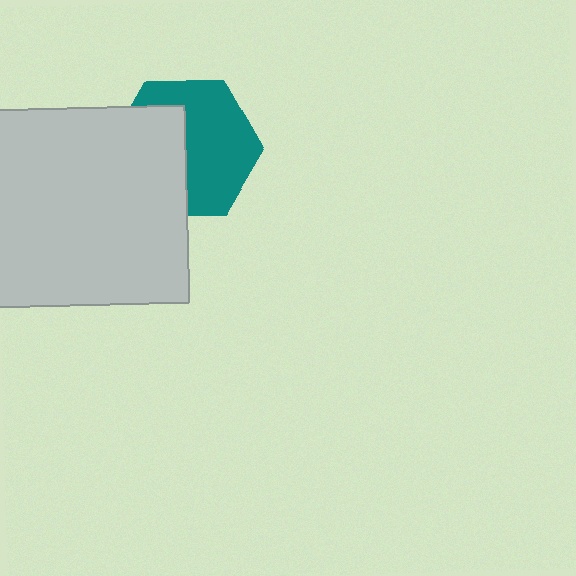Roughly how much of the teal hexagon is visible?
About half of it is visible (roughly 57%).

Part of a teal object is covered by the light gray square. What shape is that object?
It is a hexagon.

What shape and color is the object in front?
The object in front is a light gray square.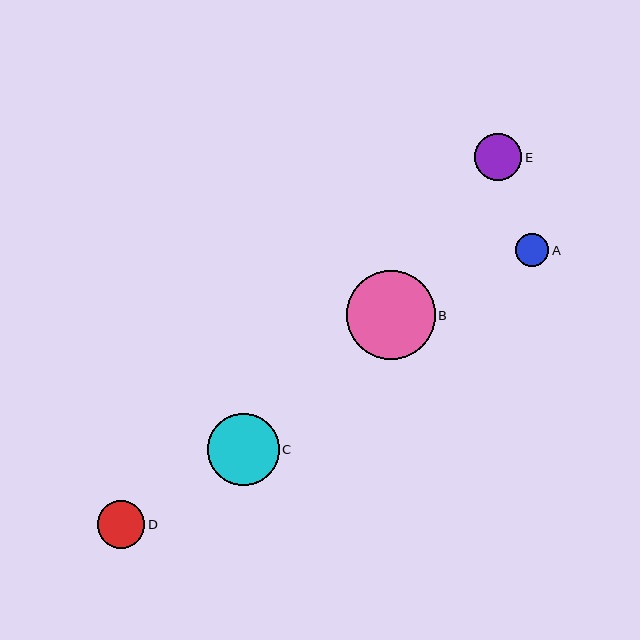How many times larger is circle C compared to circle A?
Circle C is approximately 2.1 times the size of circle A.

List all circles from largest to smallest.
From largest to smallest: B, C, E, D, A.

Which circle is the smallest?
Circle A is the smallest with a size of approximately 33 pixels.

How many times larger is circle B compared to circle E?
Circle B is approximately 1.9 times the size of circle E.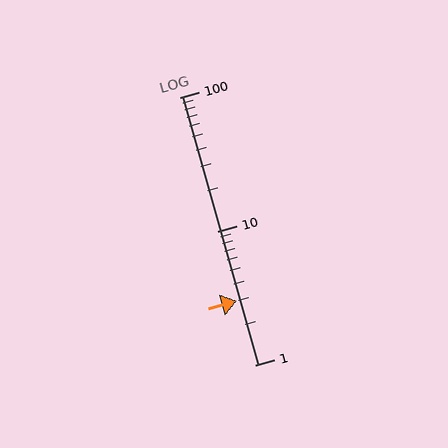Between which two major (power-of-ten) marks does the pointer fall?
The pointer is between 1 and 10.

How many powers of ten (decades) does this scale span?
The scale spans 2 decades, from 1 to 100.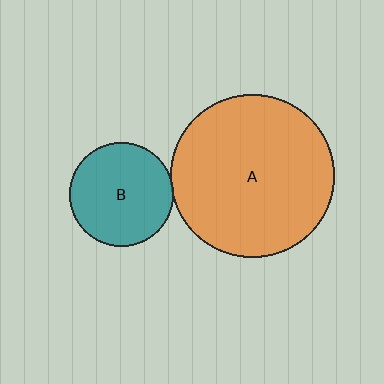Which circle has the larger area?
Circle A (orange).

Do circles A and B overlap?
Yes.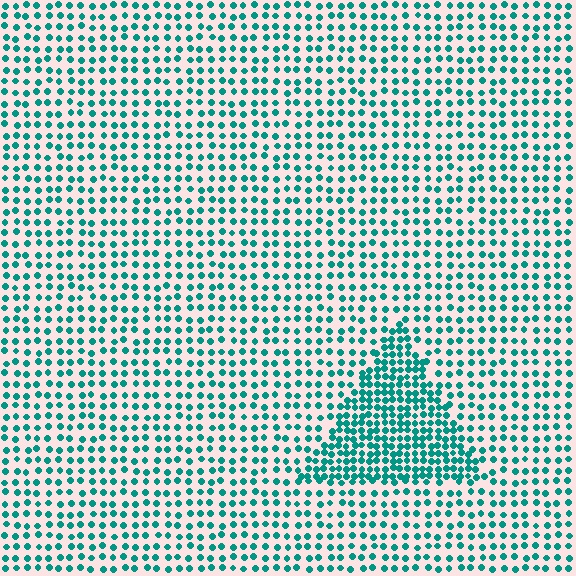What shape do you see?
I see a triangle.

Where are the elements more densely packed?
The elements are more densely packed inside the triangle boundary.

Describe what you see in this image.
The image contains small teal elements arranged at two different densities. A triangle-shaped region is visible where the elements are more densely packed than the surrounding area.